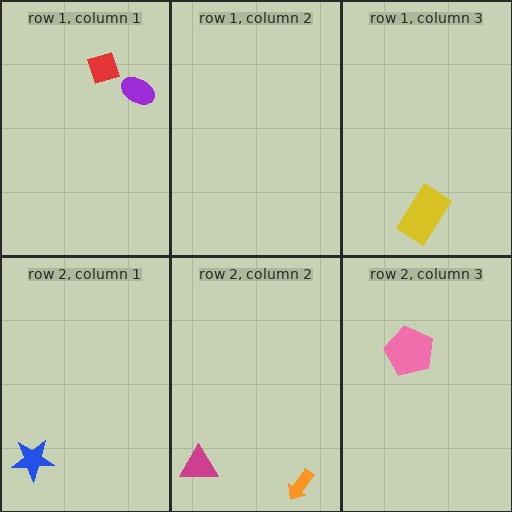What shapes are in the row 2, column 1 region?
The blue star.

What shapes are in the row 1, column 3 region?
The yellow rectangle.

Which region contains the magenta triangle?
The row 2, column 2 region.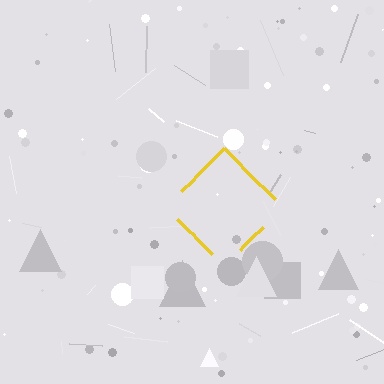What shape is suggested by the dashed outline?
The dashed outline suggests a diamond.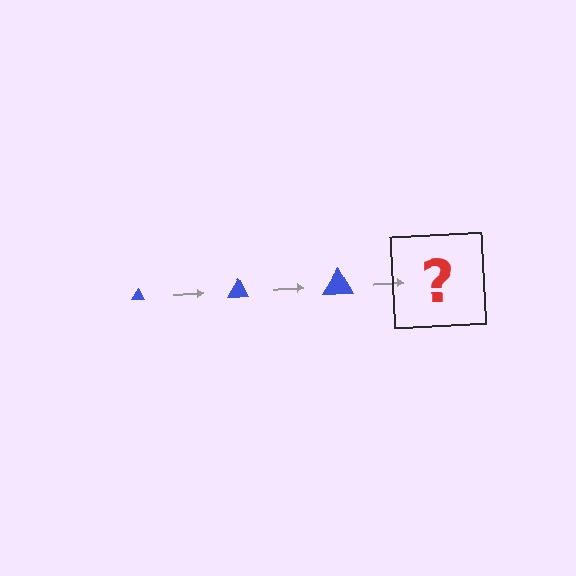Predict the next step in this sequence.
The next step is a blue triangle, larger than the previous one.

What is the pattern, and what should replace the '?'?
The pattern is that the triangle gets progressively larger each step. The '?' should be a blue triangle, larger than the previous one.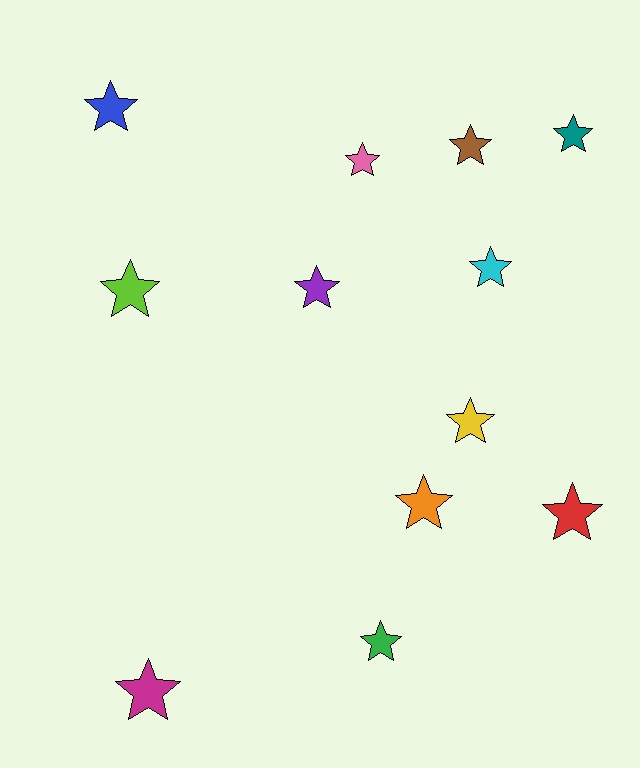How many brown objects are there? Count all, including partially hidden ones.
There is 1 brown object.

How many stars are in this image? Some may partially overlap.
There are 12 stars.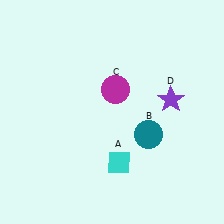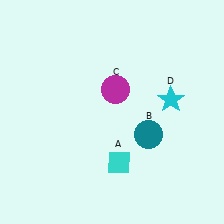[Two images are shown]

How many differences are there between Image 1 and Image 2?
There is 1 difference between the two images.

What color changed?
The star (D) changed from purple in Image 1 to cyan in Image 2.